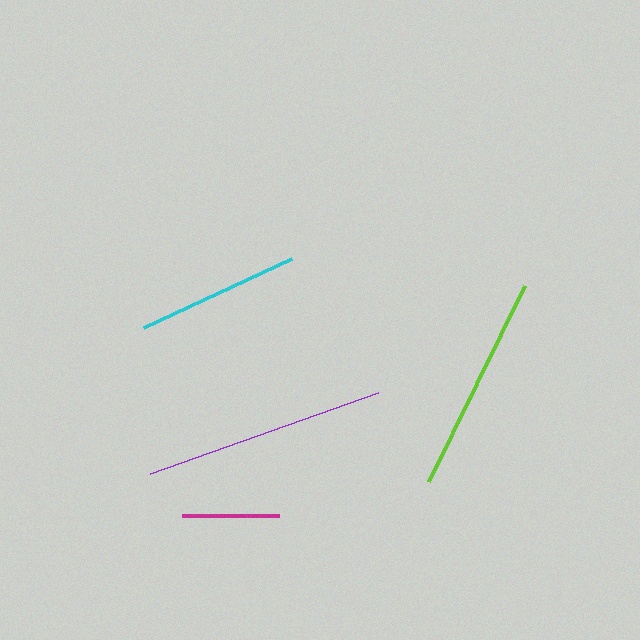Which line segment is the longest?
The purple line is the longest at approximately 241 pixels.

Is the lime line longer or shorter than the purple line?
The purple line is longer than the lime line.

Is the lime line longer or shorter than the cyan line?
The lime line is longer than the cyan line.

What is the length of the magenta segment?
The magenta segment is approximately 97 pixels long.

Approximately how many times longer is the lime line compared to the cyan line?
The lime line is approximately 1.3 times the length of the cyan line.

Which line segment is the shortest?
The magenta line is the shortest at approximately 97 pixels.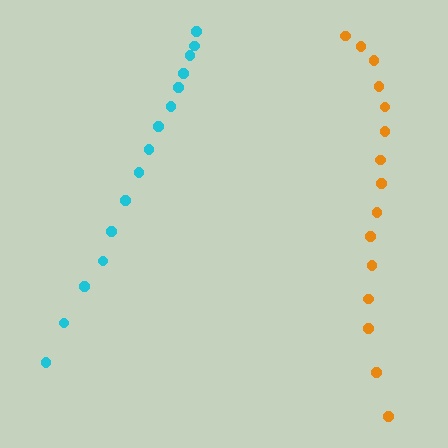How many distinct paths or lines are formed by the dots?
There are 2 distinct paths.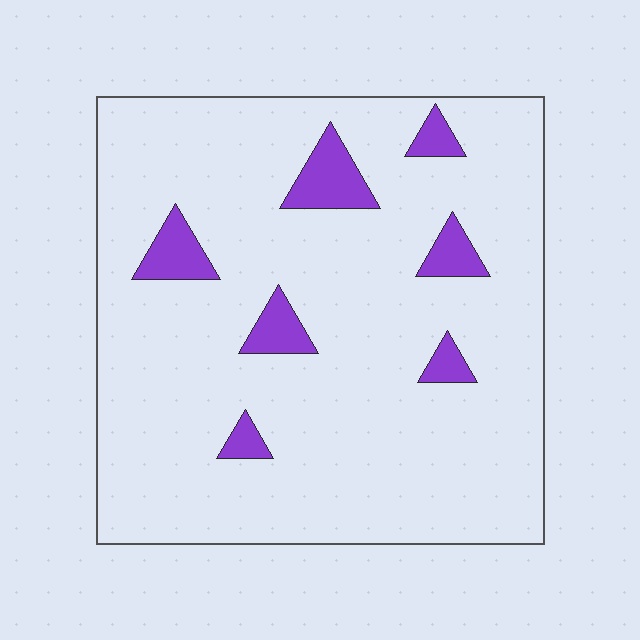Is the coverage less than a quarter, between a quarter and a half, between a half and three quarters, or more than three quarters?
Less than a quarter.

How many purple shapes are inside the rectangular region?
7.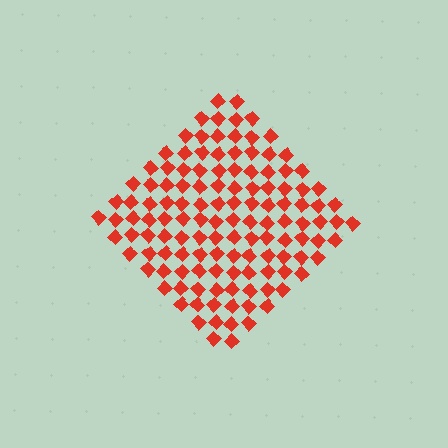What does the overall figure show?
The overall figure shows a diamond.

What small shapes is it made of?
It is made of small diamonds.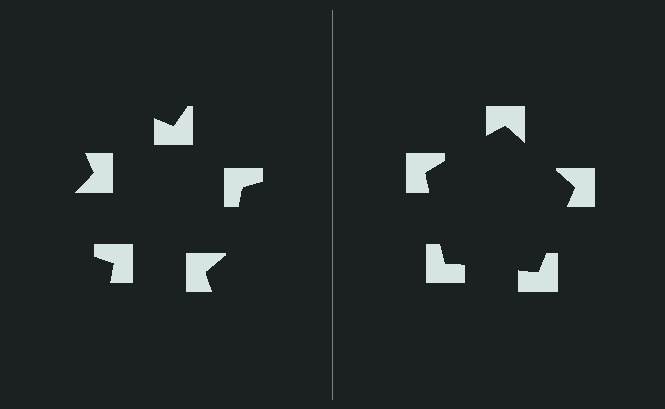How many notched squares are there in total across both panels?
10 — 5 on each side.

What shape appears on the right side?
An illusory pentagon.